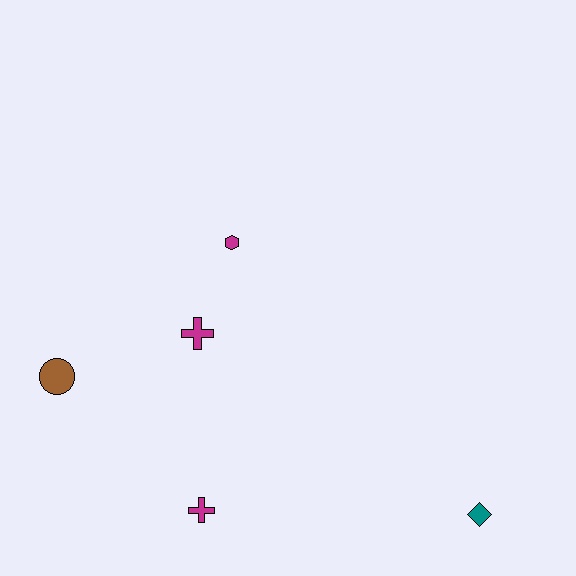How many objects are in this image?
There are 5 objects.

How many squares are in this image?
There are no squares.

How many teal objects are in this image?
There is 1 teal object.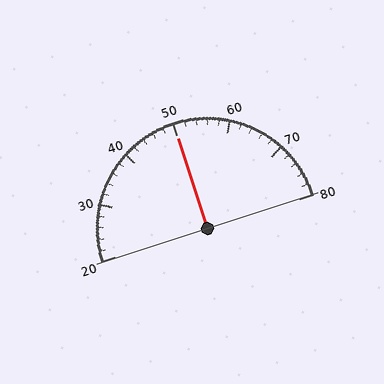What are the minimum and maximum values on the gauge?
The gauge ranges from 20 to 80.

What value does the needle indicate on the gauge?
The needle indicates approximately 50.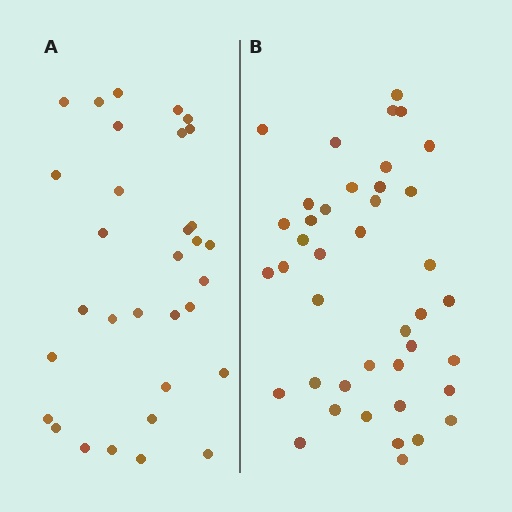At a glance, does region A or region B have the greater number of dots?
Region B (the right region) has more dots.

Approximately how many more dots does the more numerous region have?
Region B has roughly 8 or so more dots than region A.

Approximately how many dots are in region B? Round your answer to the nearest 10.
About 40 dots. (The exact count is 41, which rounds to 40.)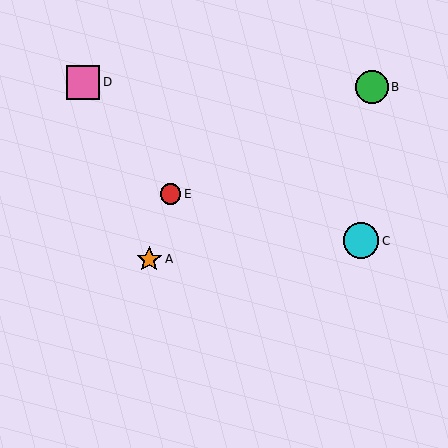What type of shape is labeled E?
Shape E is a red circle.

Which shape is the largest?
The cyan circle (labeled C) is the largest.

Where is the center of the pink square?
The center of the pink square is at (83, 82).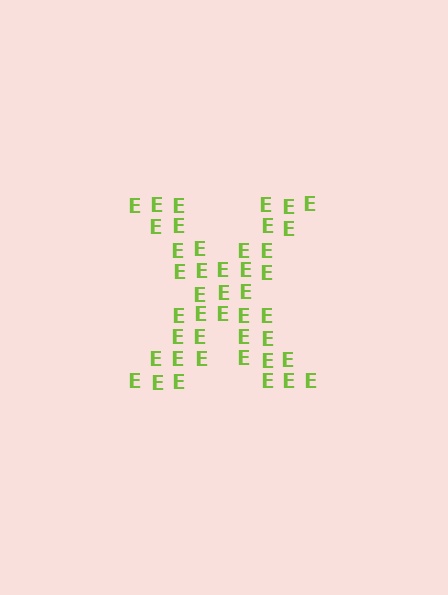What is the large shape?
The large shape is the letter X.